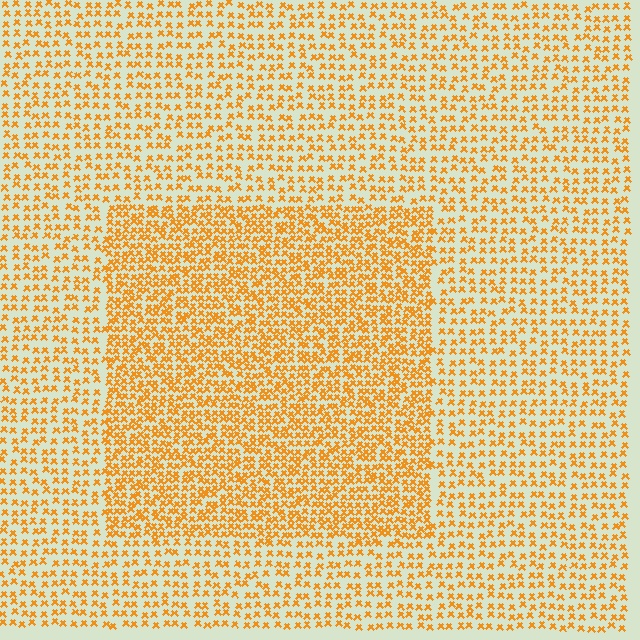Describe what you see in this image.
The image contains small orange elements arranged at two different densities. A rectangle-shaped region is visible where the elements are more densely packed than the surrounding area.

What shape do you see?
I see a rectangle.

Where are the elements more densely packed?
The elements are more densely packed inside the rectangle boundary.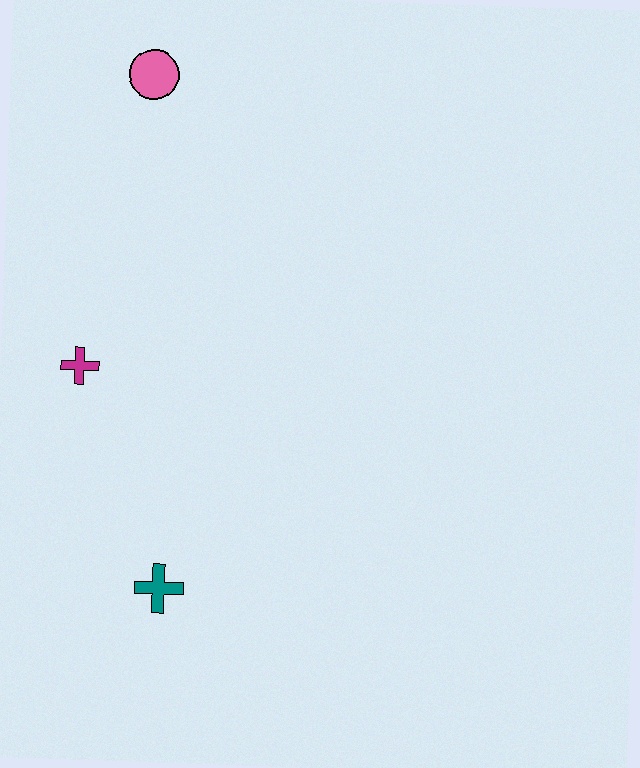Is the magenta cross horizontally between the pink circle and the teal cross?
No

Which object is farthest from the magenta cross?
The pink circle is farthest from the magenta cross.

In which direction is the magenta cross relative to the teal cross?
The magenta cross is above the teal cross.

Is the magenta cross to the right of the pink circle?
No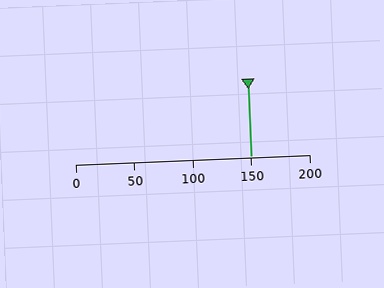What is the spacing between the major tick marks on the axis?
The major ticks are spaced 50 apart.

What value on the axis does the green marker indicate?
The marker indicates approximately 150.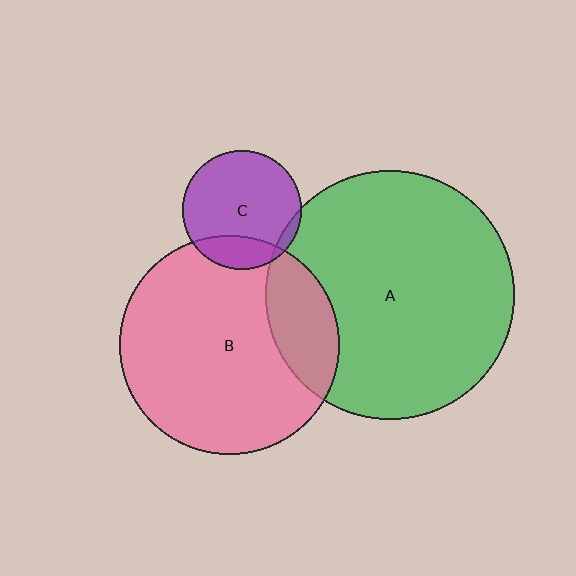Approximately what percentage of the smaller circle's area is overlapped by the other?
Approximately 5%.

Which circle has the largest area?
Circle A (green).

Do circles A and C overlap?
Yes.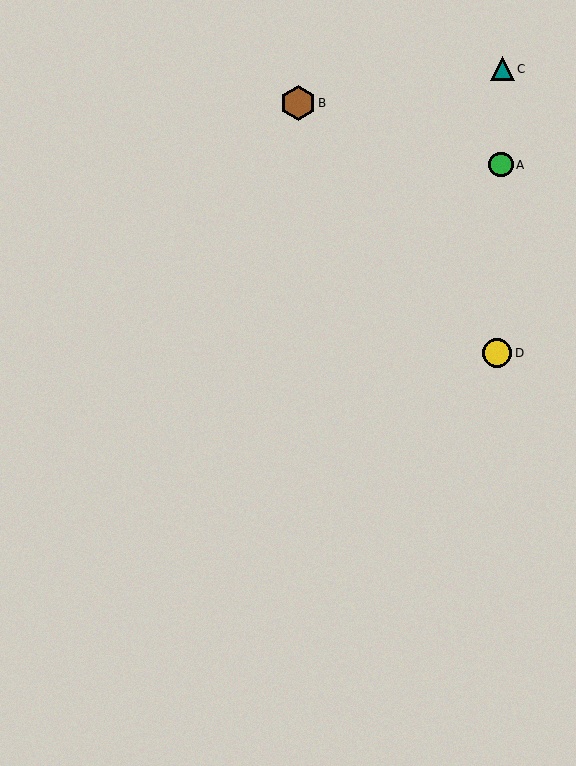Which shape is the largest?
The brown hexagon (labeled B) is the largest.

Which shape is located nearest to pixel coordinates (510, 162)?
The green circle (labeled A) at (501, 165) is nearest to that location.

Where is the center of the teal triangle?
The center of the teal triangle is at (502, 69).